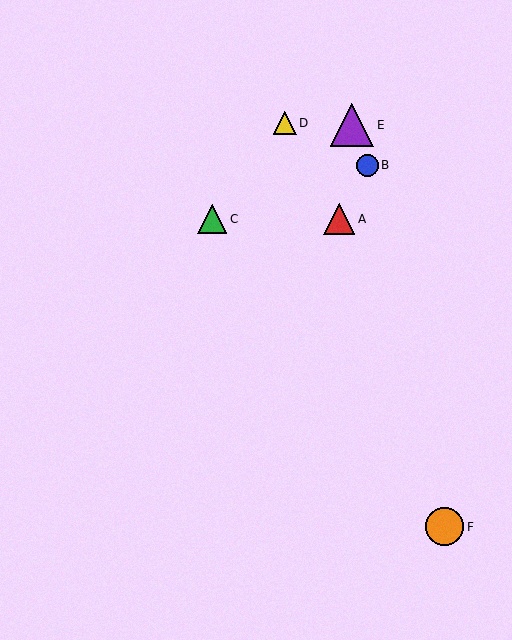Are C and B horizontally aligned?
No, C is at y≈219 and B is at y≈165.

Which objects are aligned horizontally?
Objects A, C are aligned horizontally.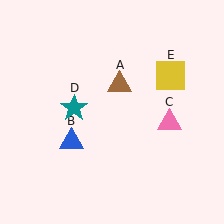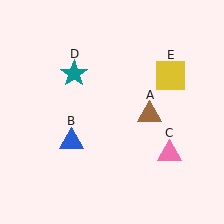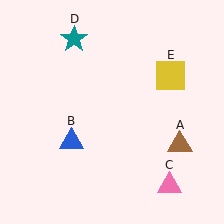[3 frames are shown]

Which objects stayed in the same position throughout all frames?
Blue triangle (object B) and yellow square (object E) remained stationary.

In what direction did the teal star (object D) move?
The teal star (object D) moved up.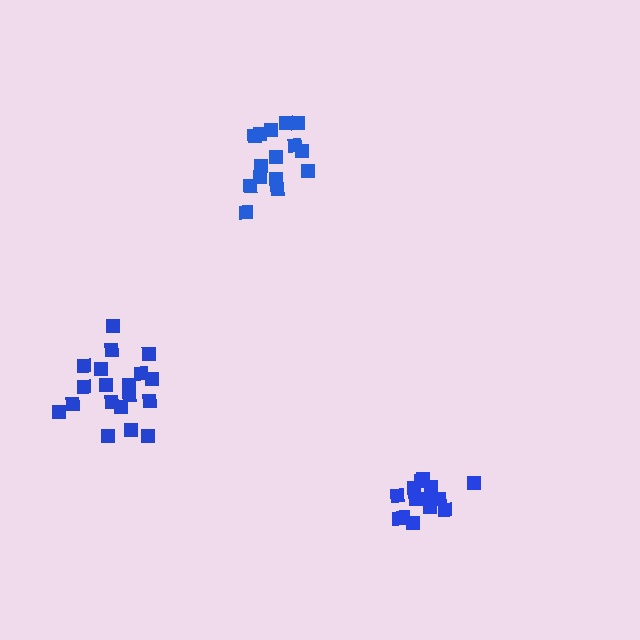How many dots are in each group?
Group 1: 17 dots, Group 2: 15 dots, Group 3: 19 dots (51 total).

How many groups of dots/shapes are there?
There are 3 groups.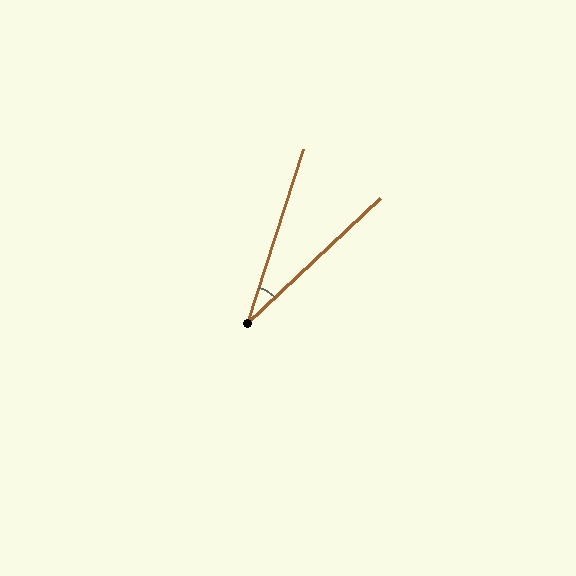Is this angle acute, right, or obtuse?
It is acute.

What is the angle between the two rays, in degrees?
Approximately 29 degrees.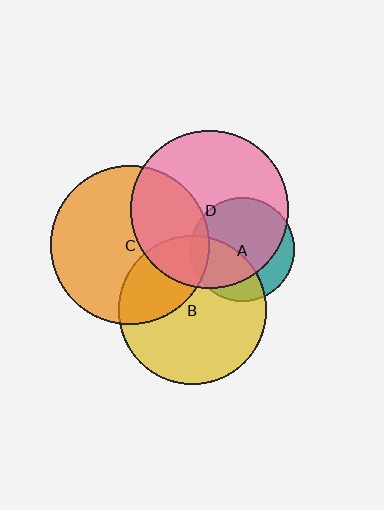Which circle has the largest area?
Circle C (orange).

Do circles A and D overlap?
Yes.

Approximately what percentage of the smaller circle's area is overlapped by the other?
Approximately 75%.